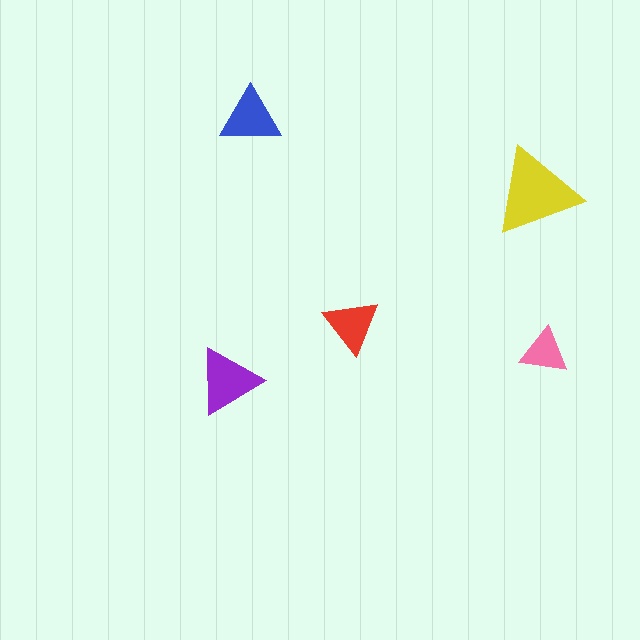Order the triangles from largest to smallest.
the yellow one, the purple one, the blue one, the red one, the pink one.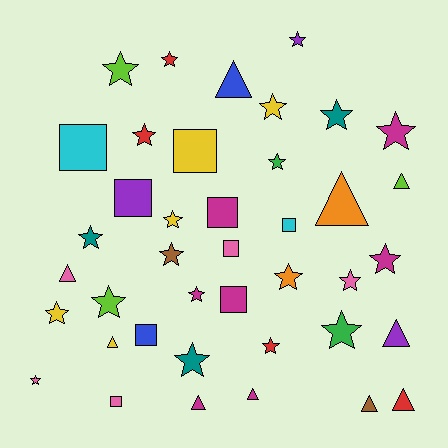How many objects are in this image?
There are 40 objects.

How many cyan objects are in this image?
There are 2 cyan objects.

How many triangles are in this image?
There are 10 triangles.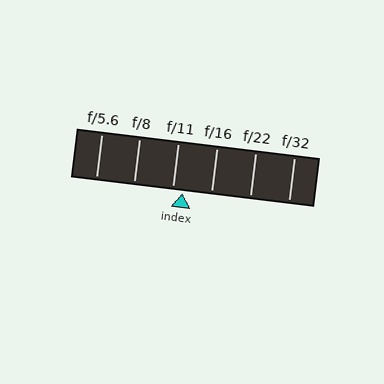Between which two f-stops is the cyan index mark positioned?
The index mark is between f/11 and f/16.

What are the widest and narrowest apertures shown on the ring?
The widest aperture shown is f/5.6 and the narrowest is f/32.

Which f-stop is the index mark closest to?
The index mark is closest to f/11.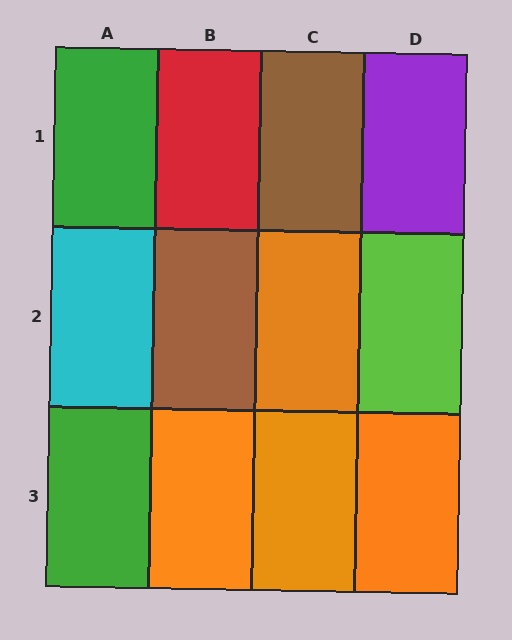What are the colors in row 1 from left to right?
Green, red, brown, purple.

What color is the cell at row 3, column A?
Green.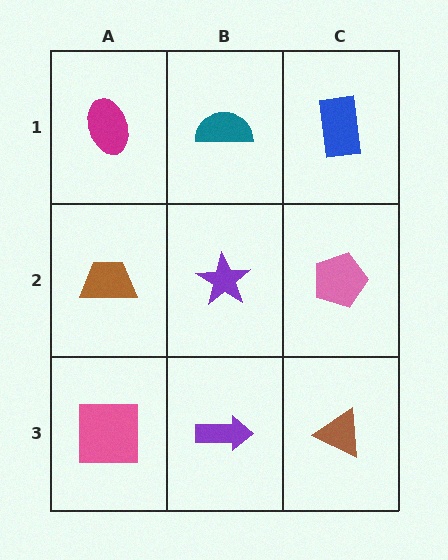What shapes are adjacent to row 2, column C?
A blue rectangle (row 1, column C), a brown triangle (row 3, column C), a purple star (row 2, column B).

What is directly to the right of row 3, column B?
A brown triangle.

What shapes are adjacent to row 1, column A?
A brown trapezoid (row 2, column A), a teal semicircle (row 1, column B).